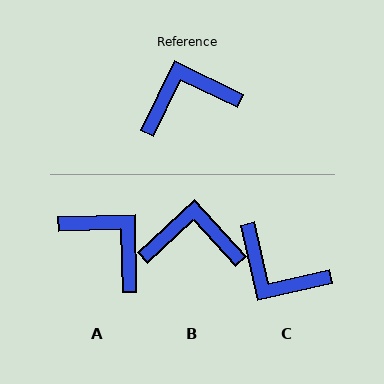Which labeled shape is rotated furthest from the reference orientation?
C, about 128 degrees away.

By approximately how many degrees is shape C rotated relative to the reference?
Approximately 128 degrees counter-clockwise.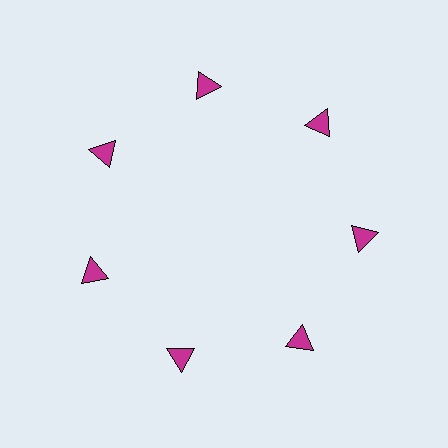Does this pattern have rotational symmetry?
Yes, this pattern has 7-fold rotational symmetry. It looks the same after rotating 51 degrees around the center.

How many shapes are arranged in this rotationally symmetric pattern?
There are 7 shapes, arranged in 7 groups of 1.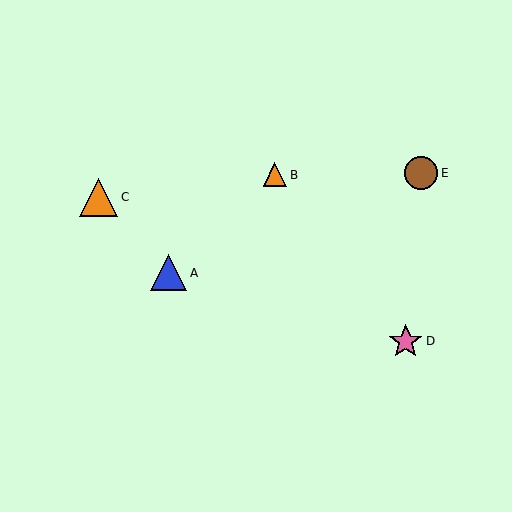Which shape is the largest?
The orange triangle (labeled C) is the largest.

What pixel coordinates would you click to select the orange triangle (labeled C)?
Click at (99, 197) to select the orange triangle C.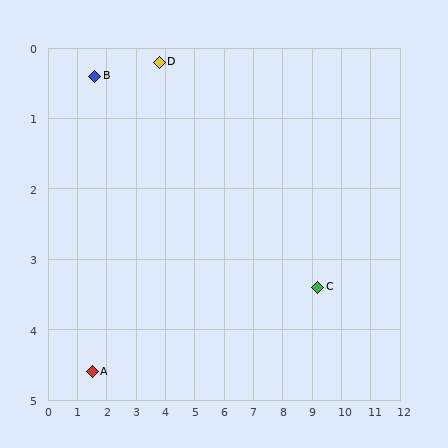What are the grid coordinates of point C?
Point C is at approximately (9.2, 3.4).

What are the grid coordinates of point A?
Point A is at approximately (1.5, 4.6).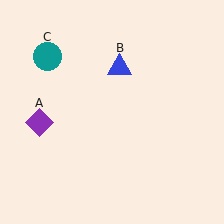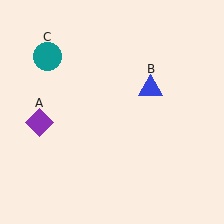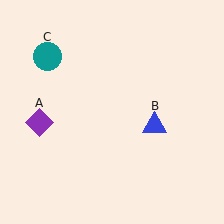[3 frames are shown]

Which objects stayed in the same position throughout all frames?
Purple diamond (object A) and teal circle (object C) remained stationary.